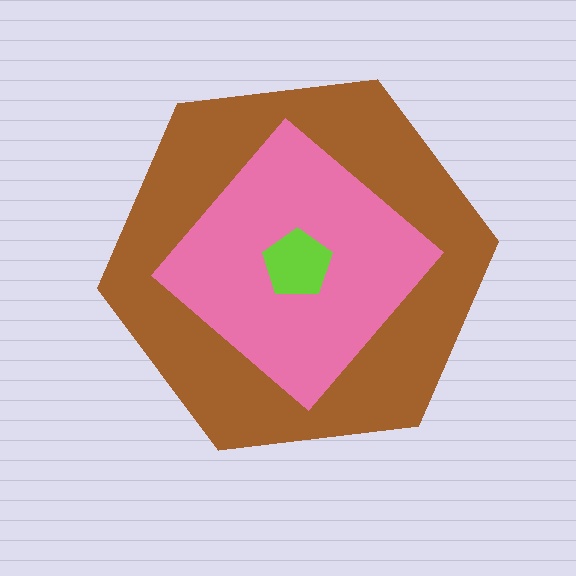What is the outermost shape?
The brown hexagon.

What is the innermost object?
The lime pentagon.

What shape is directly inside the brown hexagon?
The pink diamond.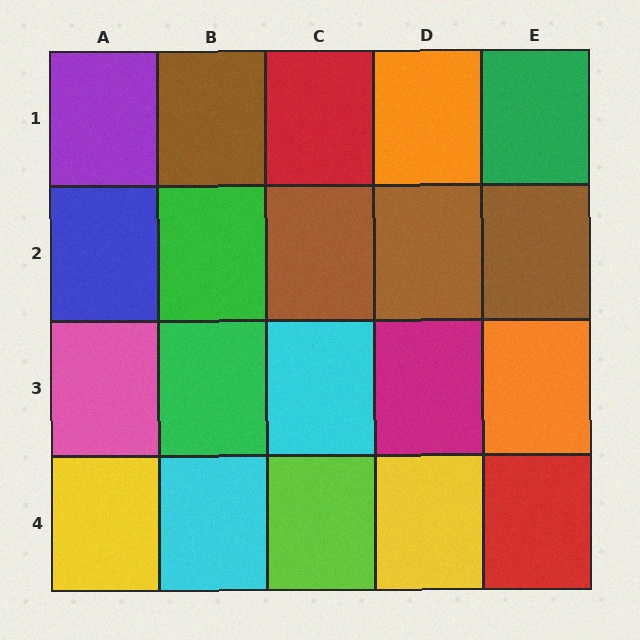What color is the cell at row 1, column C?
Red.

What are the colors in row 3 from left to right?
Pink, green, cyan, magenta, orange.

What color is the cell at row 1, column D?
Orange.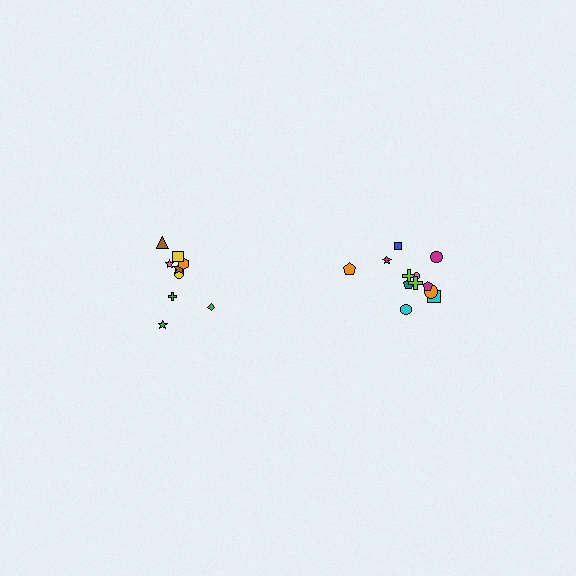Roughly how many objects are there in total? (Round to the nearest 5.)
Roughly 20 objects in total.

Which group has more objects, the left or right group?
The right group.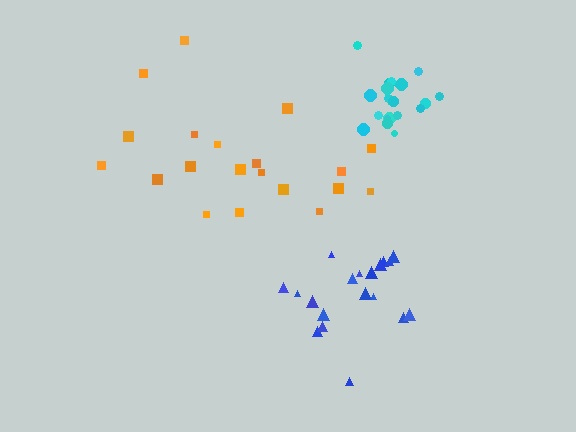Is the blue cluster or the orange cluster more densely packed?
Blue.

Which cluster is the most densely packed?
Cyan.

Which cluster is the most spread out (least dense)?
Orange.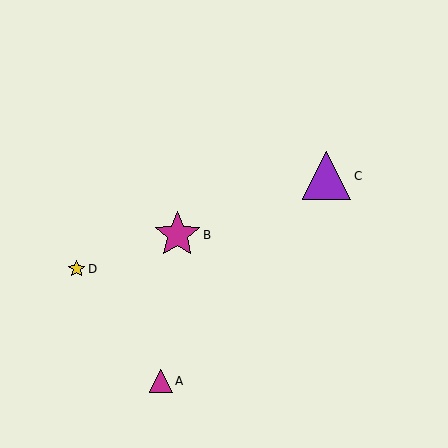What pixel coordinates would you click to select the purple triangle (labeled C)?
Click at (327, 176) to select the purple triangle C.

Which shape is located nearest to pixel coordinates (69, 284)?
The yellow star (labeled D) at (77, 269) is nearest to that location.